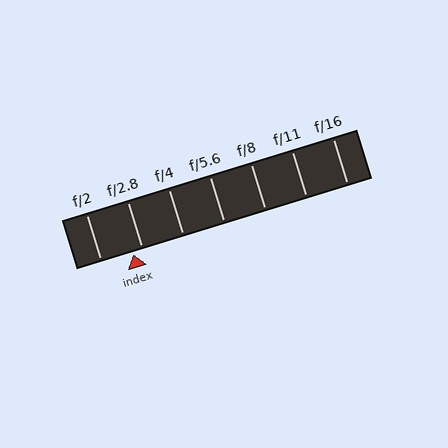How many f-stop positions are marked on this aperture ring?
There are 7 f-stop positions marked.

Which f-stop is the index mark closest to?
The index mark is closest to f/2.8.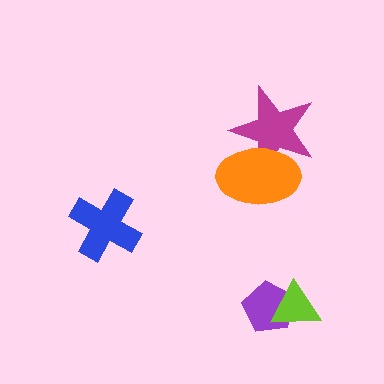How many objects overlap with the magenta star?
1 object overlaps with the magenta star.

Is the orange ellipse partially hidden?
No, no other shape covers it.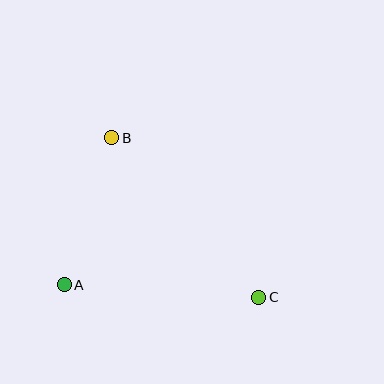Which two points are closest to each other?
Points A and B are closest to each other.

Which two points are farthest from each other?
Points B and C are farthest from each other.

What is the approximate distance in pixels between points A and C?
The distance between A and C is approximately 195 pixels.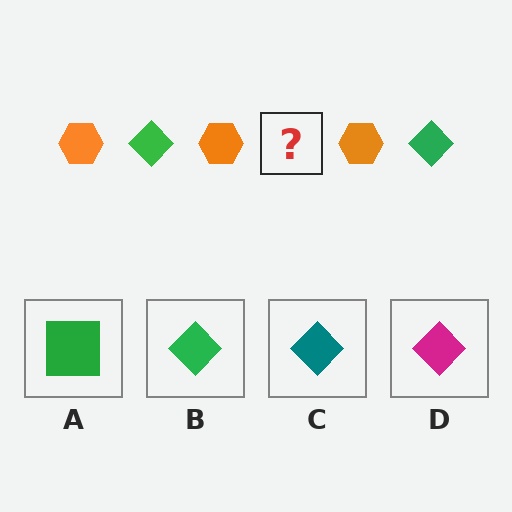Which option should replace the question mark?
Option B.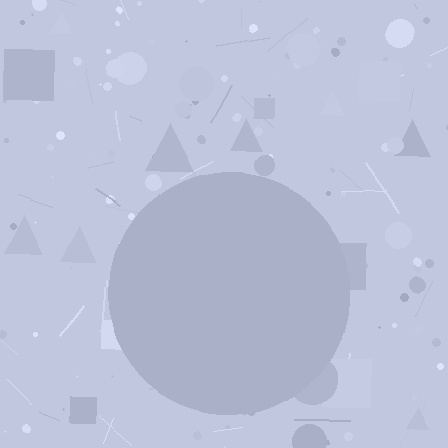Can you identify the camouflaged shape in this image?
The camouflaged shape is a circle.